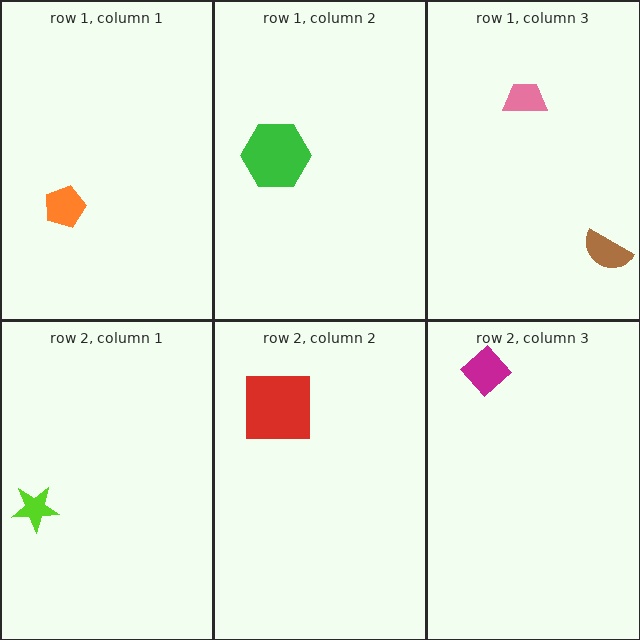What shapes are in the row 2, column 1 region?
The lime star.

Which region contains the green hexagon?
The row 1, column 2 region.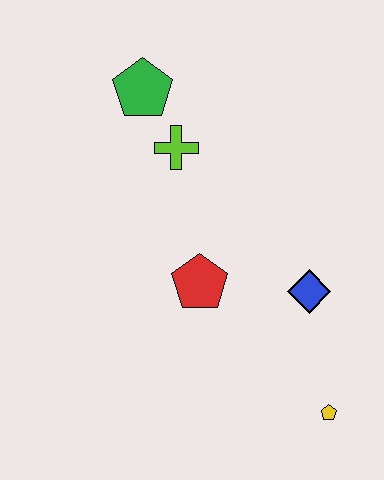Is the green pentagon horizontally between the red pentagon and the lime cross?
No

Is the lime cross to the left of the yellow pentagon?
Yes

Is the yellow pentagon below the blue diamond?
Yes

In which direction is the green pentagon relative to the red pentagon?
The green pentagon is above the red pentagon.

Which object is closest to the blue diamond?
The red pentagon is closest to the blue diamond.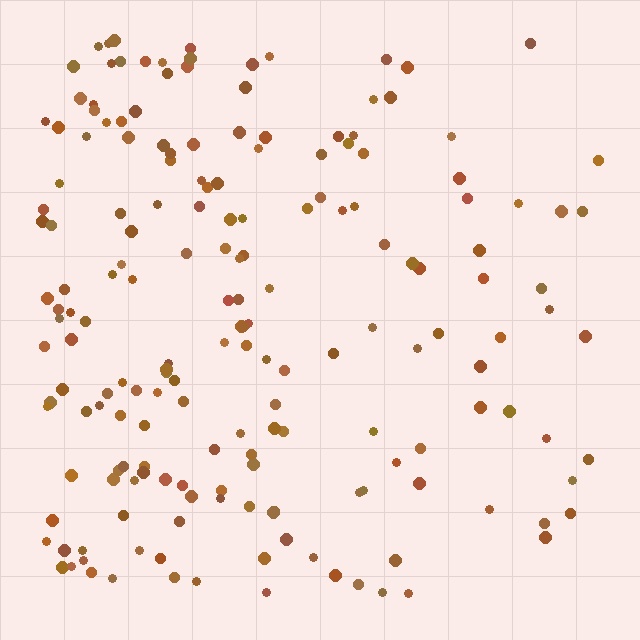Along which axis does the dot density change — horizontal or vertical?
Horizontal.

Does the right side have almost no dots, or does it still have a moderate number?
Still a moderate number, just noticeably fewer than the left.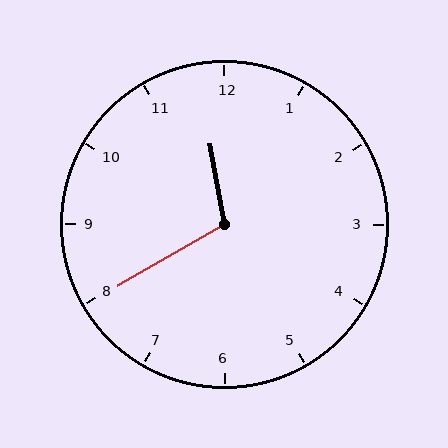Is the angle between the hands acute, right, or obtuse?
It is obtuse.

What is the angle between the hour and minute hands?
Approximately 110 degrees.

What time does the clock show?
11:40.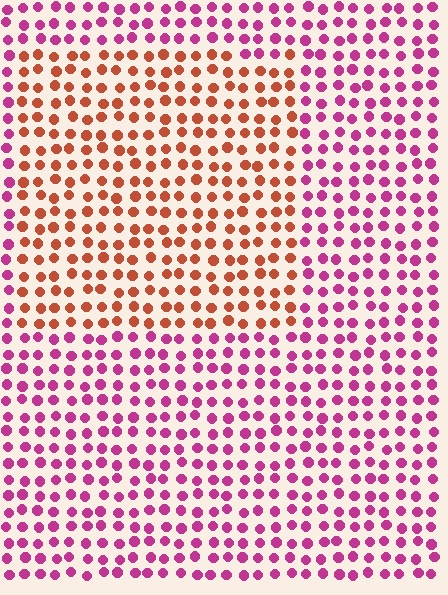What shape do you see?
I see a rectangle.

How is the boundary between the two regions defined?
The boundary is defined purely by a slight shift in hue (about 51 degrees). Spacing, size, and orientation are identical on both sides.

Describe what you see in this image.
The image is filled with small magenta elements in a uniform arrangement. A rectangle-shaped region is visible where the elements are tinted to a slightly different hue, forming a subtle color boundary.